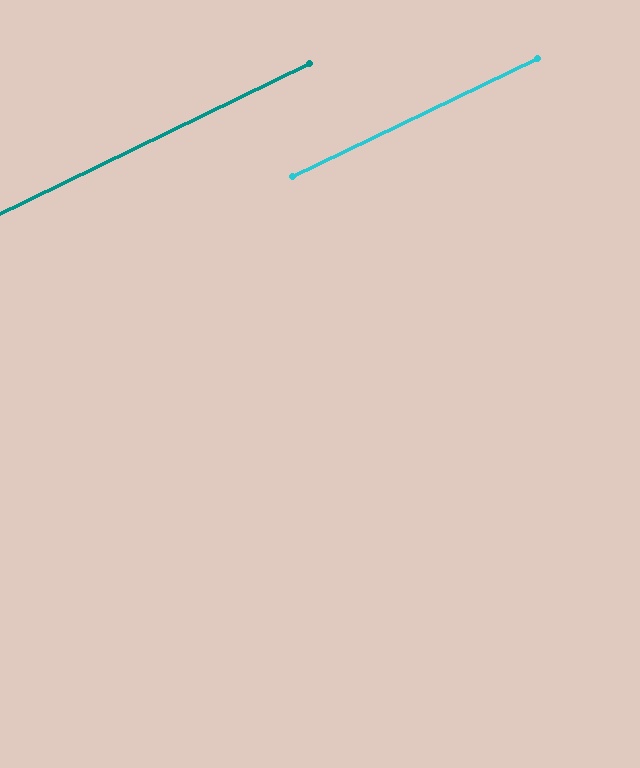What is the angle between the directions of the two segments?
Approximately 0 degrees.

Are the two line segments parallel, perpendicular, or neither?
Parallel — their directions differ by only 0.1°.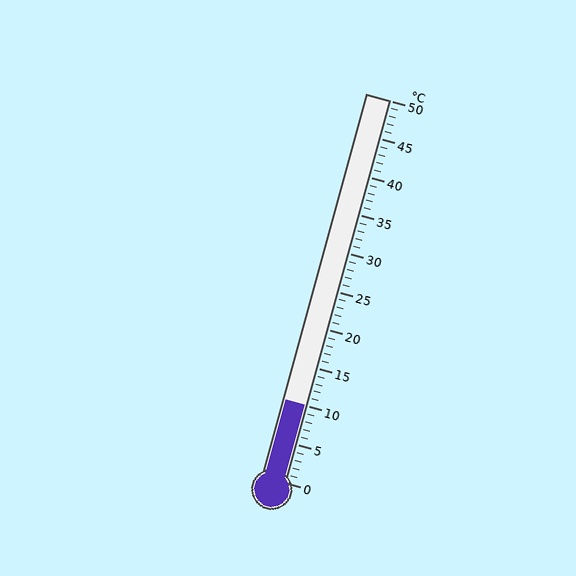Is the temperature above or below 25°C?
The temperature is below 25°C.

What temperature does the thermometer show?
The thermometer shows approximately 10°C.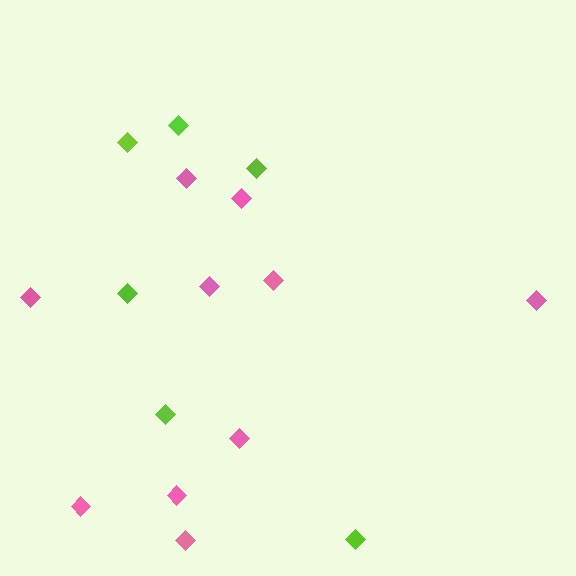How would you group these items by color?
There are 2 groups: one group of pink diamonds (10) and one group of lime diamonds (6).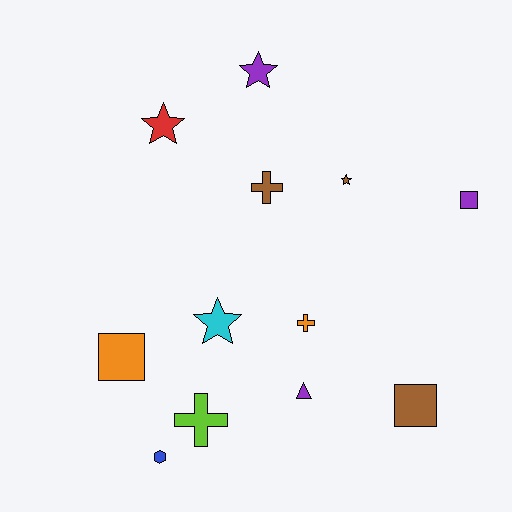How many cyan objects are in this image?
There is 1 cyan object.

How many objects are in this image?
There are 12 objects.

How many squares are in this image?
There are 3 squares.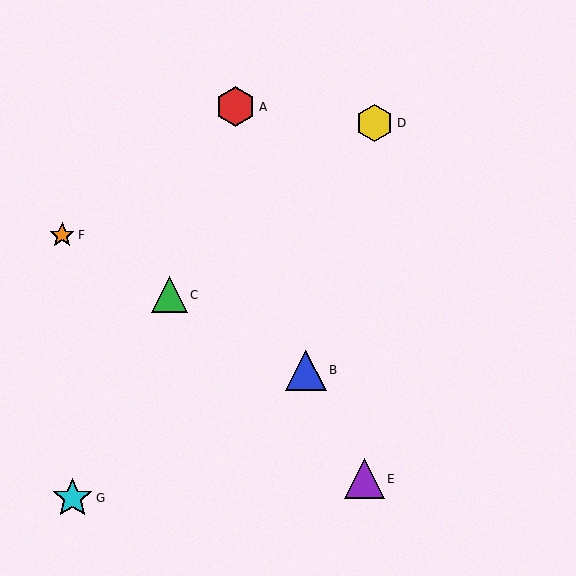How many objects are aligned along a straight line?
3 objects (B, C, F) are aligned along a straight line.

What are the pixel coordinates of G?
Object G is at (72, 498).